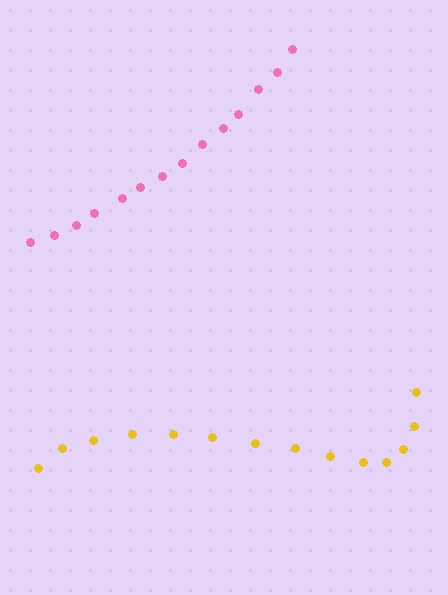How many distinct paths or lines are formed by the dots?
There are 2 distinct paths.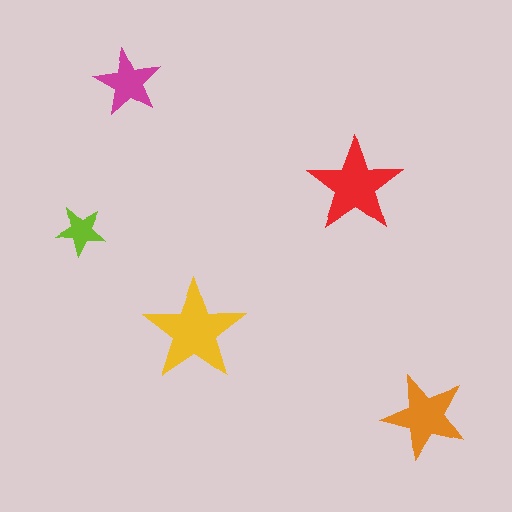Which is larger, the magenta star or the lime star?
The magenta one.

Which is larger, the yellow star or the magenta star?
The yellow one.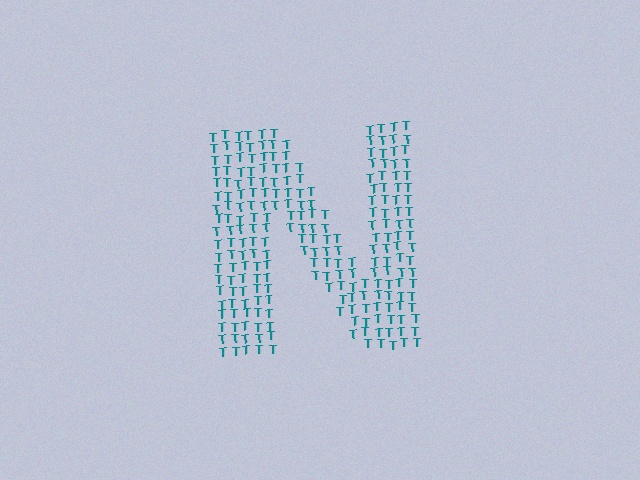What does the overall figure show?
The overall figure shows the letter N.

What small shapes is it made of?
It is made of small letter T's.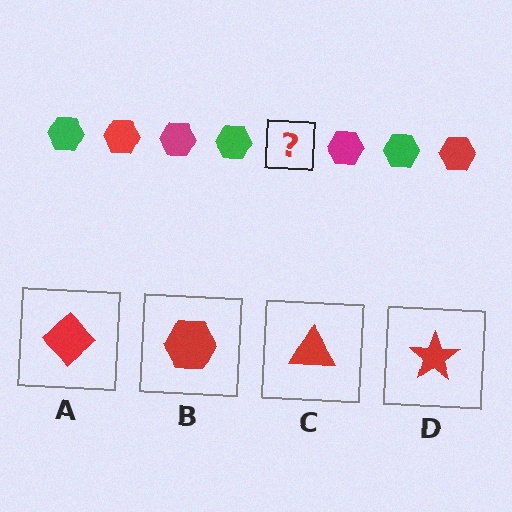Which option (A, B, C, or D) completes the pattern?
B.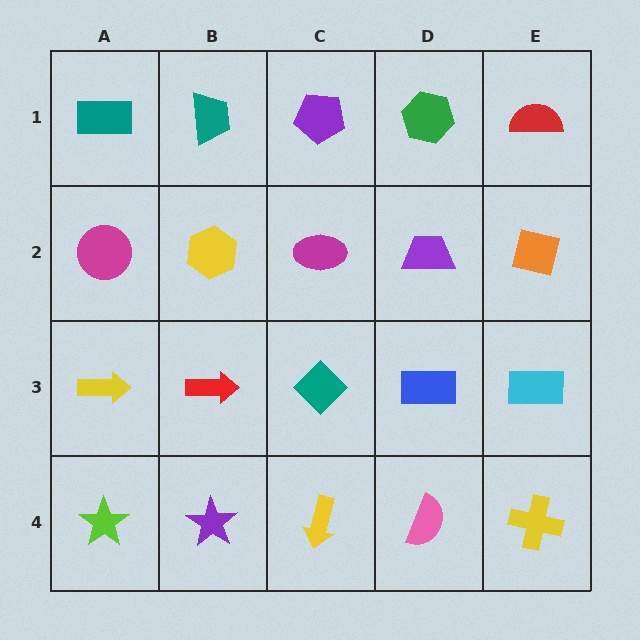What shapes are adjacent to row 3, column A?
A magenta circle (row 2, column A), a lime star (row 4, column A), a red arrow (row 3, column B).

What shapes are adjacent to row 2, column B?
A teal trapezoid (row 1, column B), a red arrow (row 3, column B), a magenta circle (row 2, column A), a magenta ellipse (row 2, column C).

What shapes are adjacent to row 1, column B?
A yellow hexagon (row 2, column B), a teal rectangle (row 1, column A), a purple pentagon (row 1, column C).